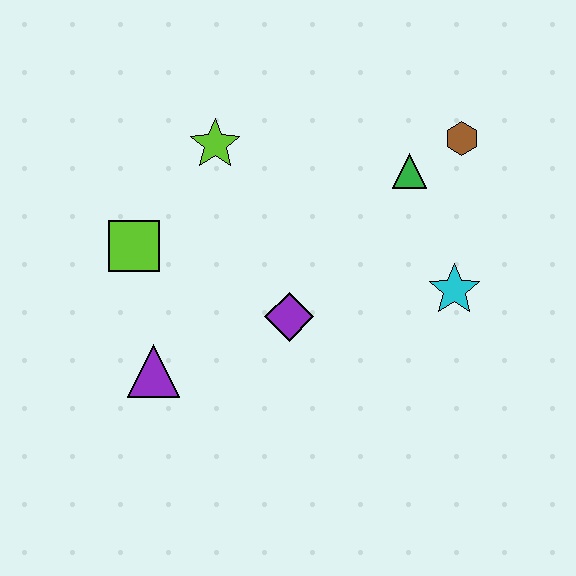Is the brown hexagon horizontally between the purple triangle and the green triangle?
No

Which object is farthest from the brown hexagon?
The purple triangle is farthest from the brown hexagon.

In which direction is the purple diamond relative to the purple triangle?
The purple diamond is to the right of the purple triangle.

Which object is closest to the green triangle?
The brown hexagon is closest to the green triangle.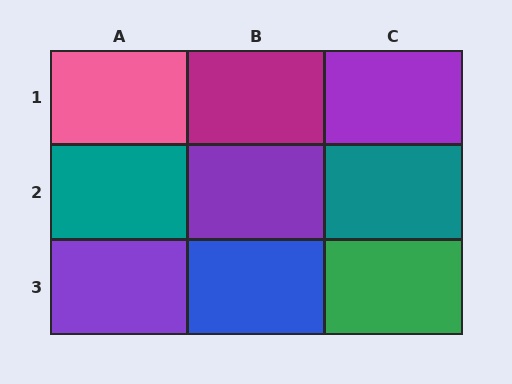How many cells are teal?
2 cells are teal.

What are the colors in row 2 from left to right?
Teal, purple, teal.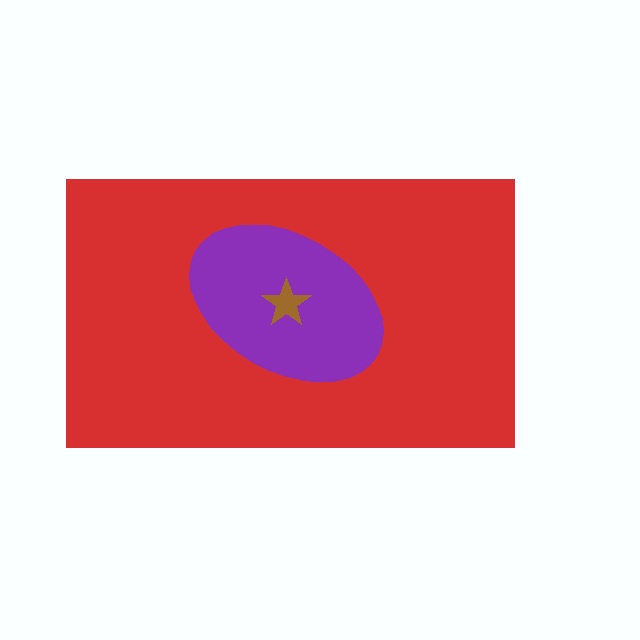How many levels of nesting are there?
3.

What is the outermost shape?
The red rectangle.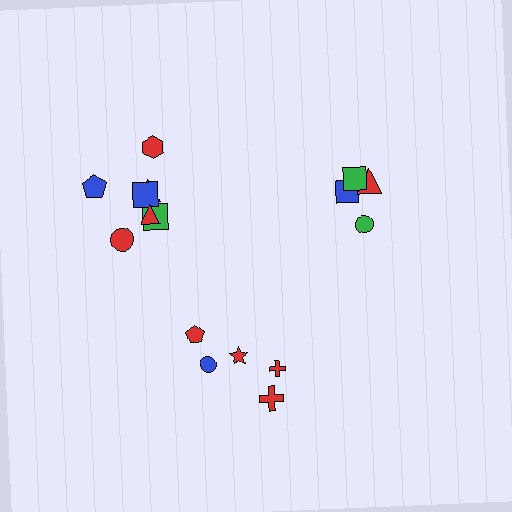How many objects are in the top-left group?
There are 7 objects.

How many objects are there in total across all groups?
There are 16 objects.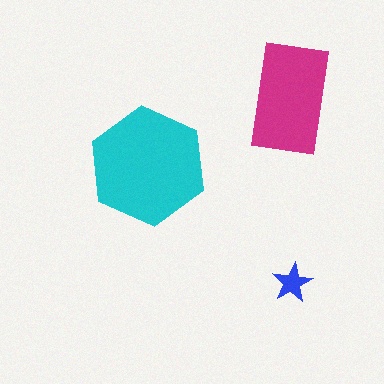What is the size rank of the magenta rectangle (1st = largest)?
2nd.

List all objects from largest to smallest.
The cyan hexagon, the magenta rectangle, the blue star.